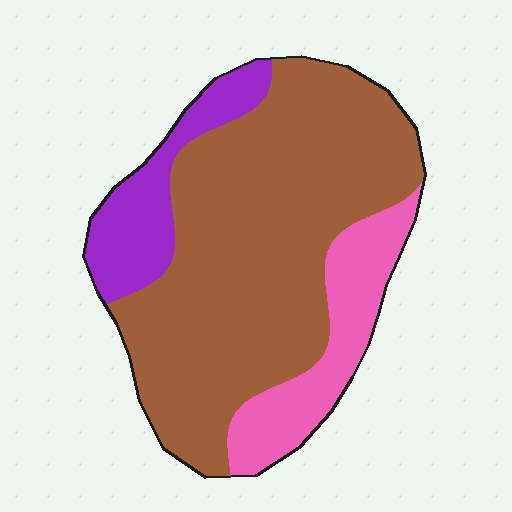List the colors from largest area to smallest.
From largest to smallest: brown, pink, purple.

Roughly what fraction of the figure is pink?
Pink takes up about one sixth (1/6) of the figure.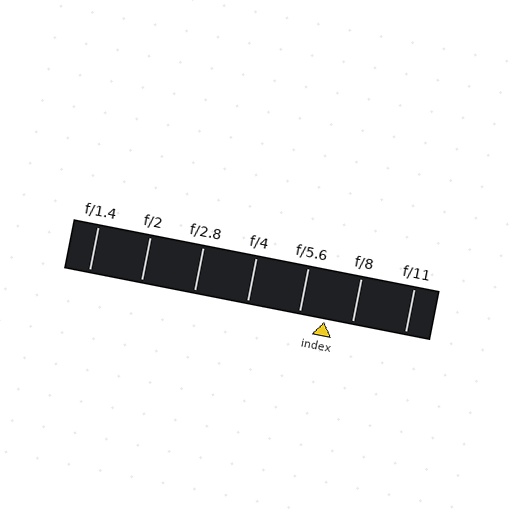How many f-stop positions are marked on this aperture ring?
There are 7 f-stop positions marked.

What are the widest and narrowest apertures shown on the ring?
The widest aperture shown is f/1.4 and the narrowest is f/11.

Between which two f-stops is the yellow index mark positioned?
The index mark is between f/5.6 and f/8.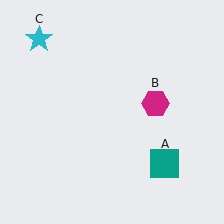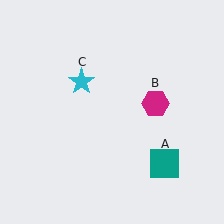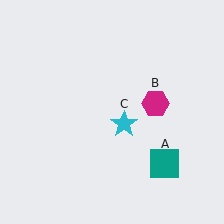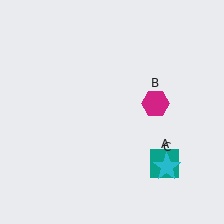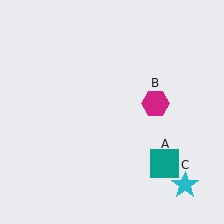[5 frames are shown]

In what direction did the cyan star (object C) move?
The cyan star (object C) moved down and to the right.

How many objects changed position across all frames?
1 object changed position: cyan star (object C).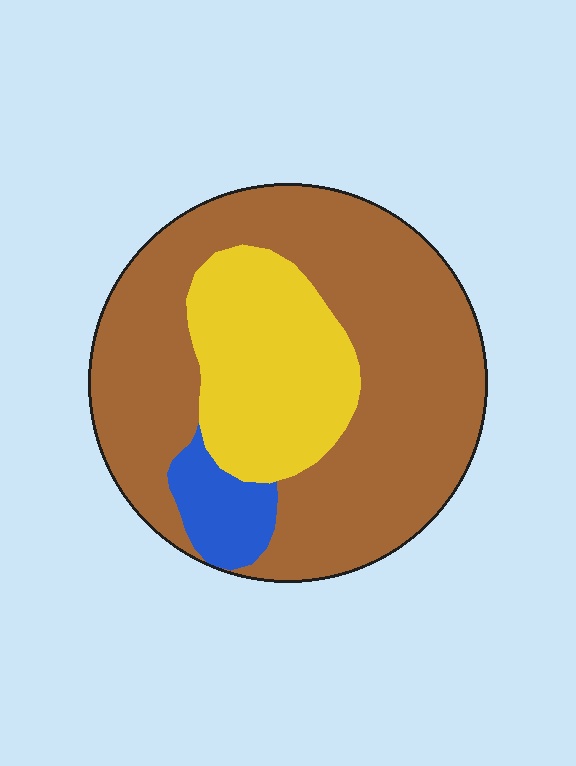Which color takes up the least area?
Blue, at roughly 5%.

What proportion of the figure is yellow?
Yellow covers roughly 25% of the figure.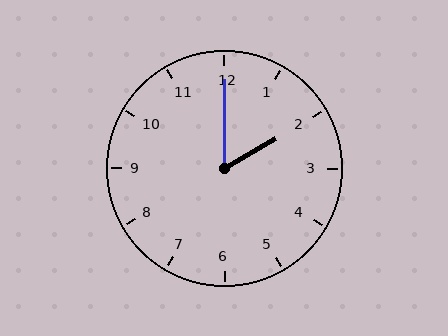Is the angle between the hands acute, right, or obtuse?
It is acute.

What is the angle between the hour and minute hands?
Approximately 60 degrees.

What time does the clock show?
2:00.